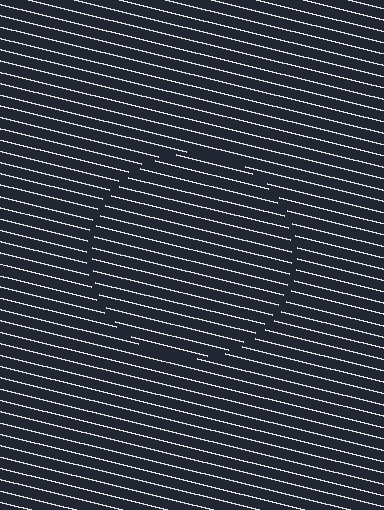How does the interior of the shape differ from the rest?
The interior of the shape contains the same grating, shifted by half a period — the contour is defined by the phase discontinuity where line-ends from the inner and outer gratings abut.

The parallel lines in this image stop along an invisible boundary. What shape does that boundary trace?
An illusory circle. The interior of the shape contains the same grating, shifted by half a period — the contour is defined by the phase discontinuity where line-ends from the inner and outer gratings abut.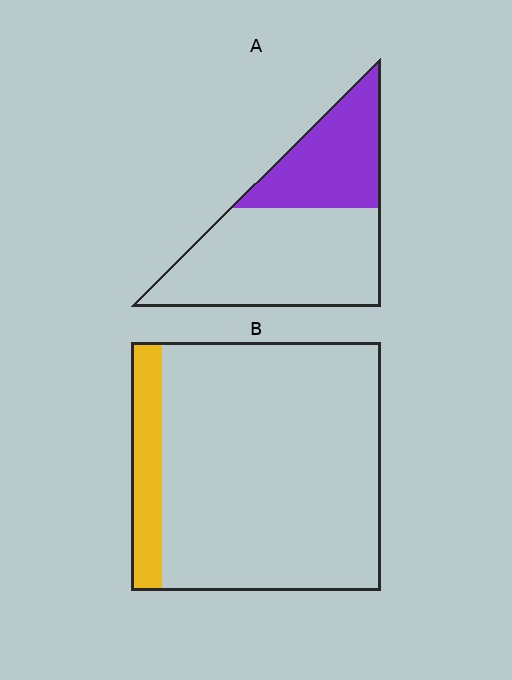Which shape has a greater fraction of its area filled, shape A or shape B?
Shape A.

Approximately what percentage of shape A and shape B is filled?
A is approximately 35% and B is approximately 10%.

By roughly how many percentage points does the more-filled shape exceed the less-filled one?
By roughly 25 percentage points (A over B).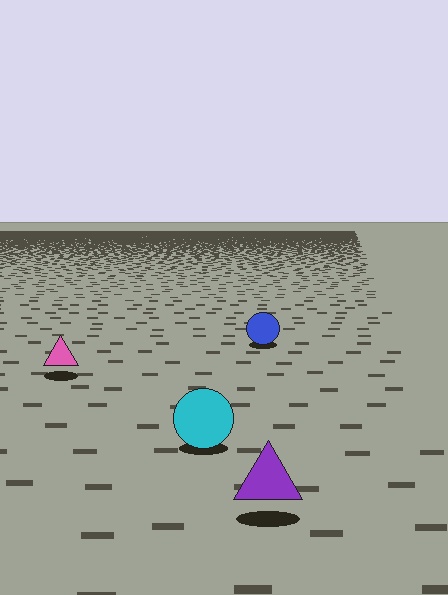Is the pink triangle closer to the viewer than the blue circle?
Yes. The pink triangle is closer — you can tell from the texture gradient: the ground texture is coarser near it.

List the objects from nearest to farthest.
From nearest to farthest: the purple triangle, the cyan circle, the pink triangle, the blue circle.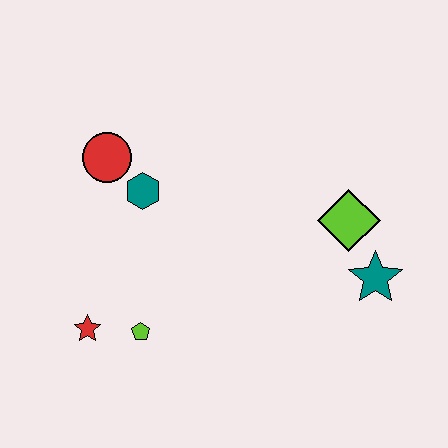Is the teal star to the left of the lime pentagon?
No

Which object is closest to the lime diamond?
The teal star is closest to the lime diamond.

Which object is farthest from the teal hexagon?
The teal star is farthest from the teal hexagon.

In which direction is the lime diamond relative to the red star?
The lime diamond is to the right of the red star.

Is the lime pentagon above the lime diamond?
No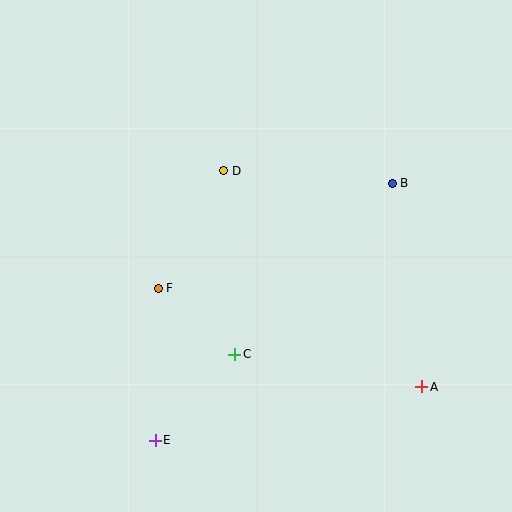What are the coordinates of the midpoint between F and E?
The midpoint between F and E is at (157, 364).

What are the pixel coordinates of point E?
Point E is at (155, 440).